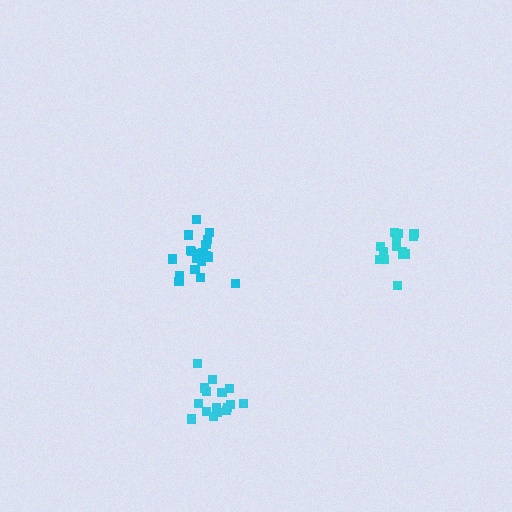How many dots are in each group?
Group 1: 14 dots, Group 2: 19 dots, Group 3: 16 dots (49 total).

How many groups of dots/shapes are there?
There are 3 groups.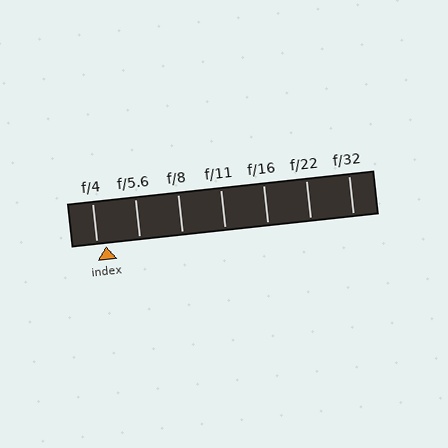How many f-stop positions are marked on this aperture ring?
There are 7 f-stop positions marked.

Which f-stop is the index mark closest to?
The index mark is closest to f/4.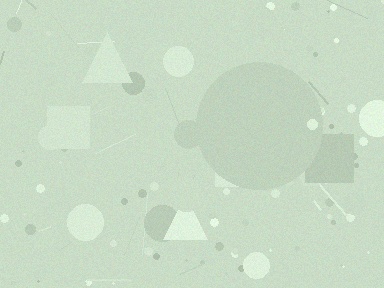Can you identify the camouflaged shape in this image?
The camouflaged shape is a circle.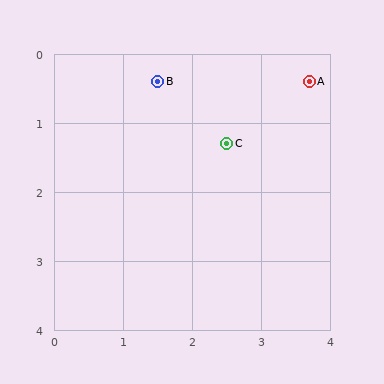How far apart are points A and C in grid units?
Points A and C are about 1.5 grid units apart.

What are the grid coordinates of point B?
Point B is at approximately (1.5, 0.4).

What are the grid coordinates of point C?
Point C is at approximately (2.5, 1.3).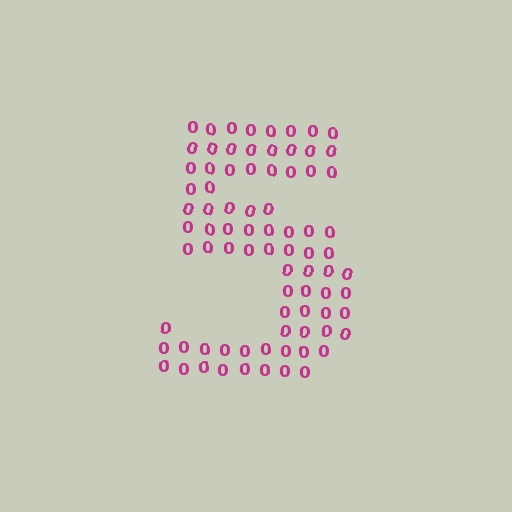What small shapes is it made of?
It is made of small digit 0's.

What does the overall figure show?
The overall figure shows the digit 5.